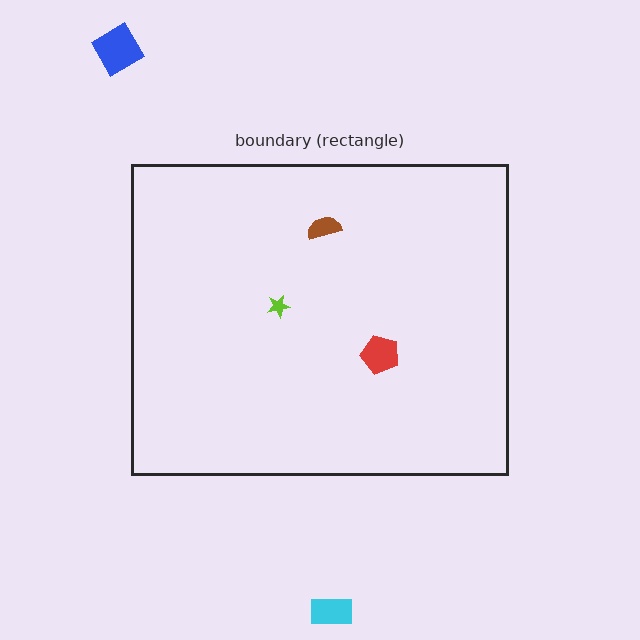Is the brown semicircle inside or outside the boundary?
Inside.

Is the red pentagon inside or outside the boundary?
Inside.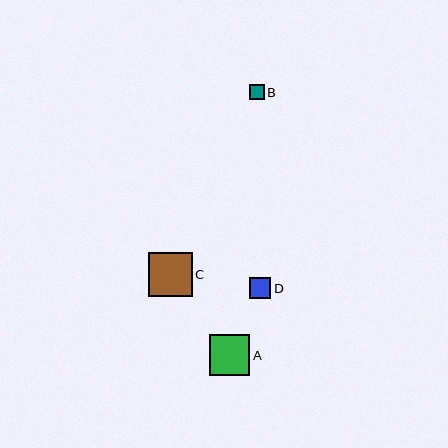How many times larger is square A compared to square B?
Square A is approximately 2.7 times the size of square B.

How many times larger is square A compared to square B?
Square A is approximately 2.7 times the size of square B.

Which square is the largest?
Square C is the largest with a size of approximately 44 pixels.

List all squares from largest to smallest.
From largest to smallest: C, A, D, B.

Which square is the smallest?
Square B is the smallest with a size of approximately 15 pixels.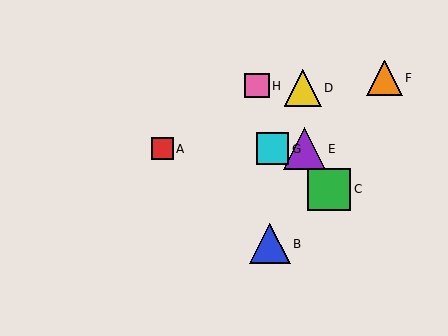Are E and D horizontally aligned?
No, E is at y≈149 and D is at y≈88.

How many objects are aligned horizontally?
3 objects (A, E, G) are aligned horizontally.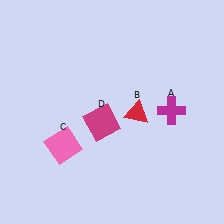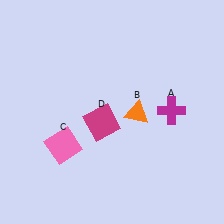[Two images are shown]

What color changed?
The triangle (B) changed from red in Image 1 to orange in Image 2.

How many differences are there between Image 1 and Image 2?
There is 1 difference between the two images.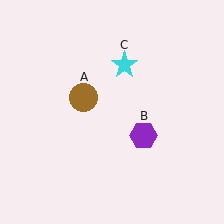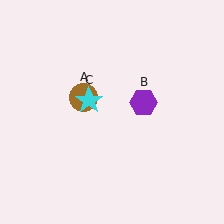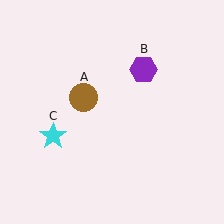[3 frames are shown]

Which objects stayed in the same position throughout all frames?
Brown circle (object A) remained stationary.